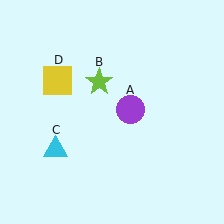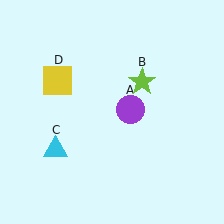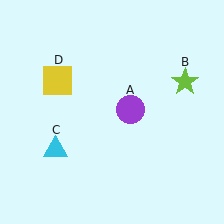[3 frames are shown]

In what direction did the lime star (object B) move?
The lime star (object B) moved right.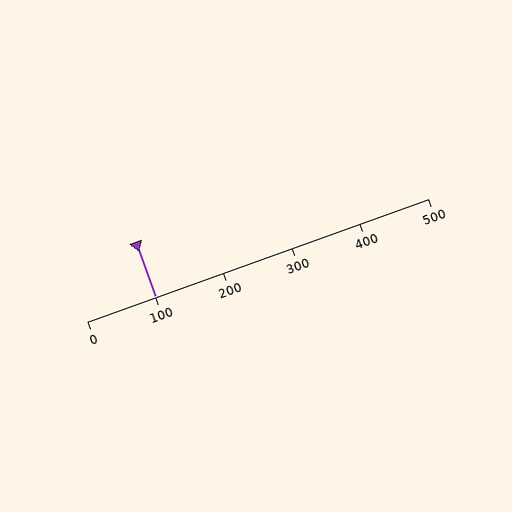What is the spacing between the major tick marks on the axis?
The major ticks are spaced 100 apart.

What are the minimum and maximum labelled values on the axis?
The axis runs from 0 to 500.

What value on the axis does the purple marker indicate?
The marker indicates approximately 100.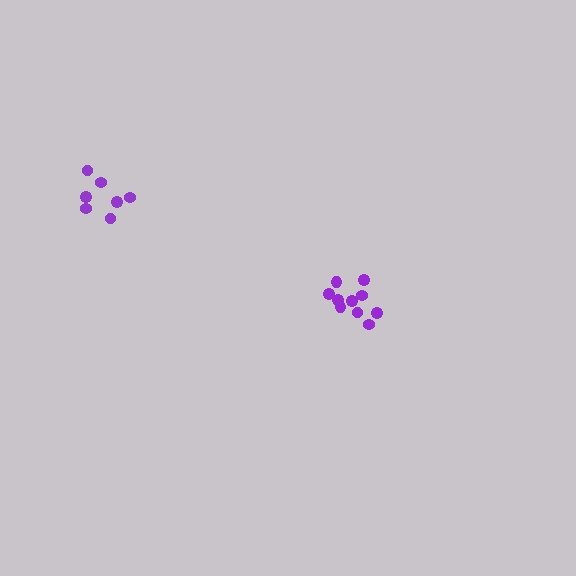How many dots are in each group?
Group 1: 7 dots, Group 2: 10 dots (17 total).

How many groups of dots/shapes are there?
There are 2 groups.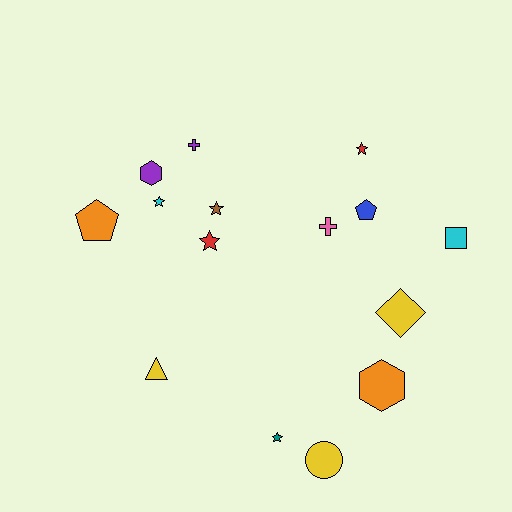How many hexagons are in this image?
There are 2 hexagons.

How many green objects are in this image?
There are no green objects.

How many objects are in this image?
There are 15 objects.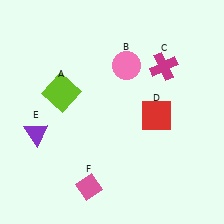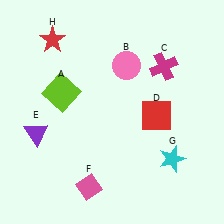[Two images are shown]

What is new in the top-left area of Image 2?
A red star (H) was added in the top-left area of Image 2.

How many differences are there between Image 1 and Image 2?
There are 2 differences between the two images.